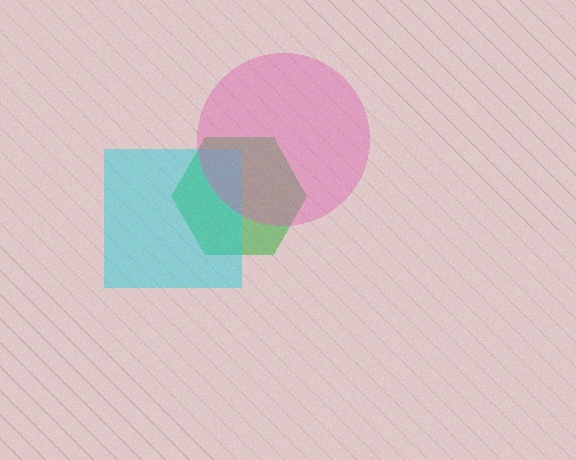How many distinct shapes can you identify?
There are 3 distinct shapes: a green hexagon, a cyan square, a pink circle.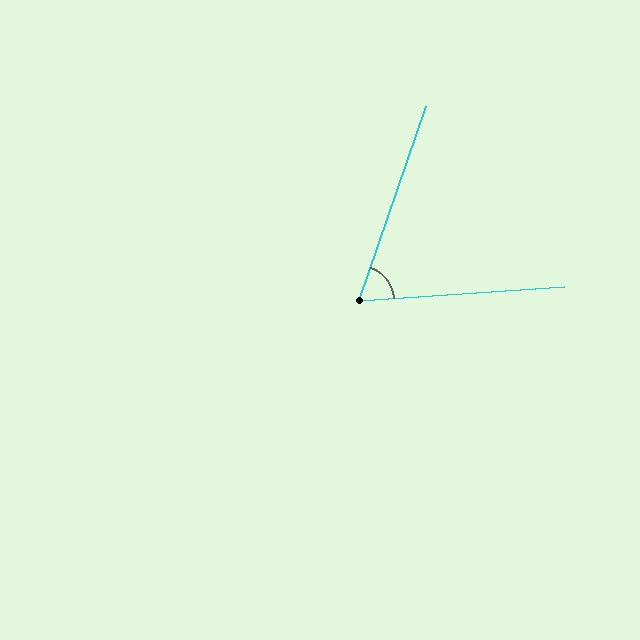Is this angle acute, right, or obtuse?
It is acute.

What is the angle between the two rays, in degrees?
Approximately 67 degrees.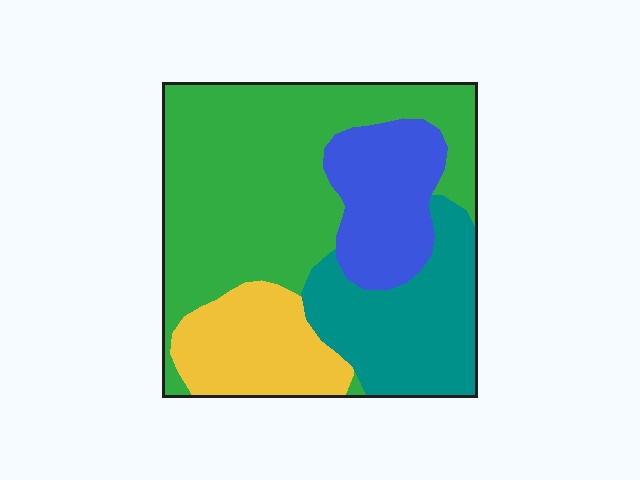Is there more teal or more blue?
Teal.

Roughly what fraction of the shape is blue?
Blue covers 16% of the shape.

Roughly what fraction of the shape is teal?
Teal takes up about one fifth (1/5) of the shape.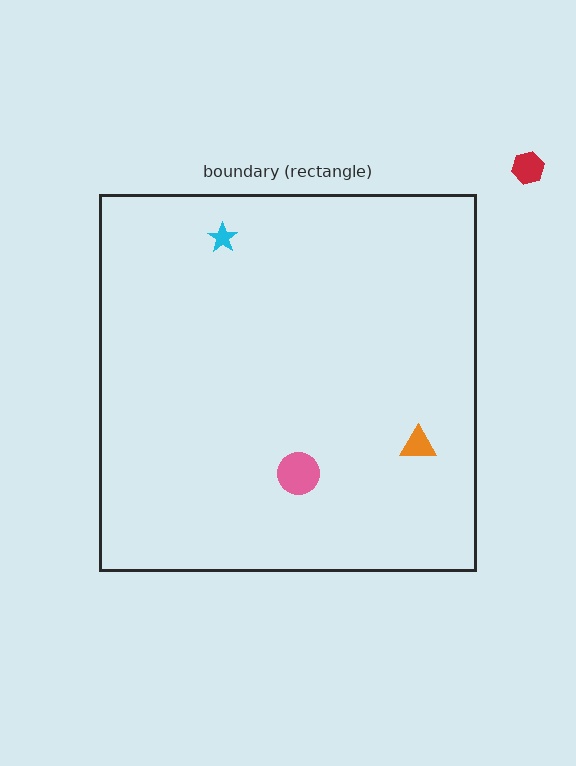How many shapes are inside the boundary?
3 inside, 1 outside.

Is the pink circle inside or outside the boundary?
Inside.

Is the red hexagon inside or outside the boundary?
Outside.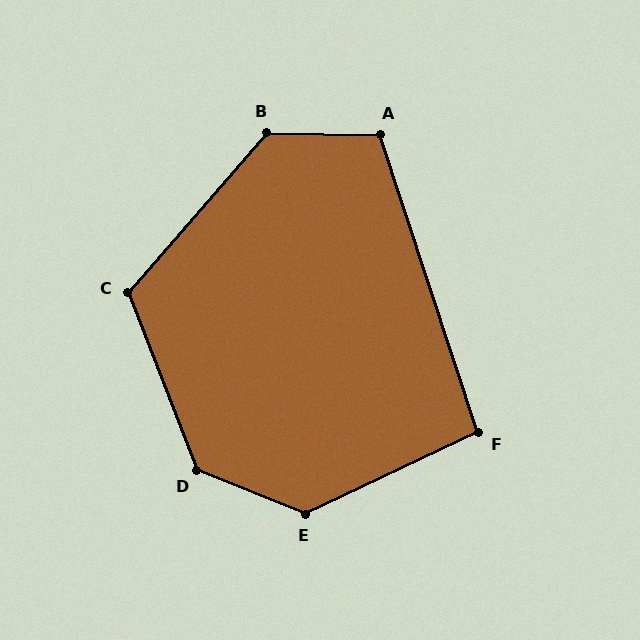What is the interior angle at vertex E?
Approximately 133 degrees (obtuse).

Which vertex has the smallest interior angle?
F, at approximately 97 degrees.